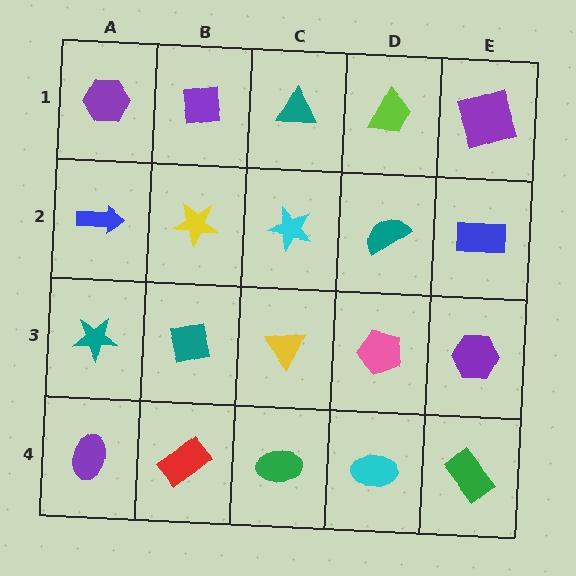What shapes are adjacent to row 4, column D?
A pink pentagon (row 3, column D), a green ellipse (row 4, column C), a green rectangle (row 4, column E).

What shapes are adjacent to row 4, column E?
A purple hexagon (row 3, column E), a cyan ellipse (row 4, column D).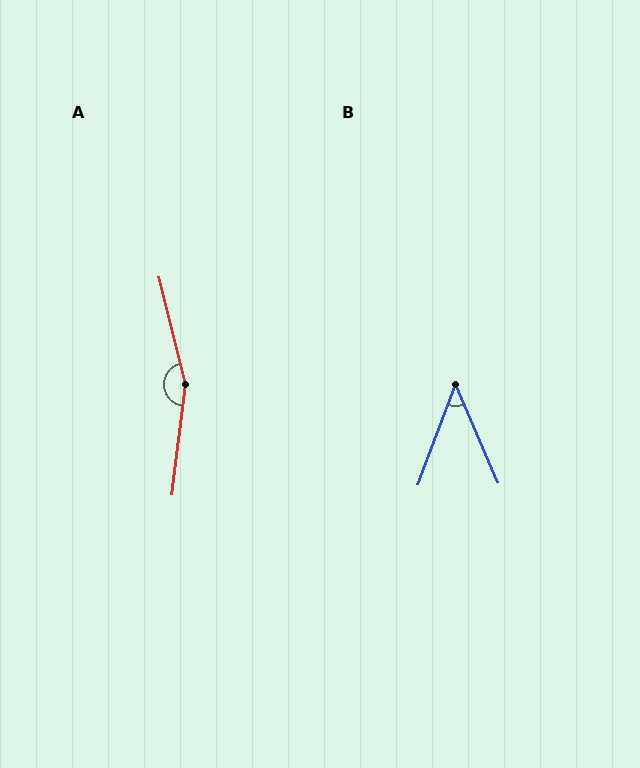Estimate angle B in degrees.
Approximately 44 degrees.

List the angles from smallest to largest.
B (44°), A (159°).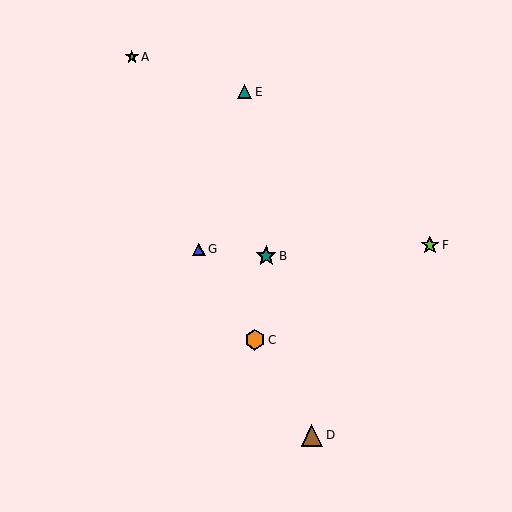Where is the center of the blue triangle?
The center of the blue triangle is at (199, 249).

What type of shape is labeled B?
Shape B is a teal star.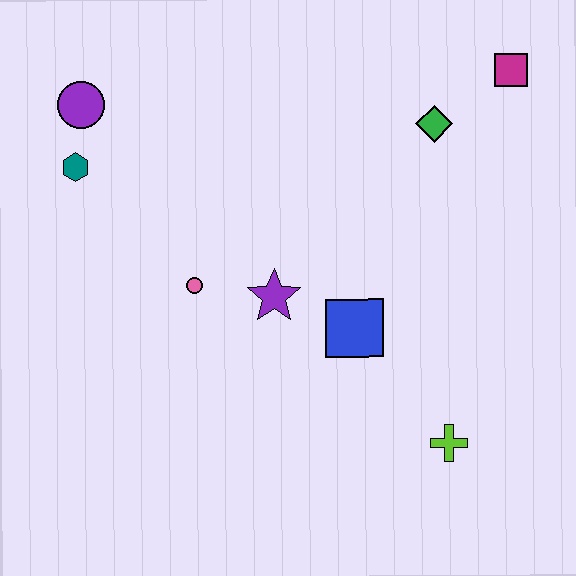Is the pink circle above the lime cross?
Yes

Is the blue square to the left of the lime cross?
Yes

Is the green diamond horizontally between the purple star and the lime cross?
Yes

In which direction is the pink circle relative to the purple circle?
The pink circle is below the purple circle.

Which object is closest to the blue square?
The purple star is closest to the blue square.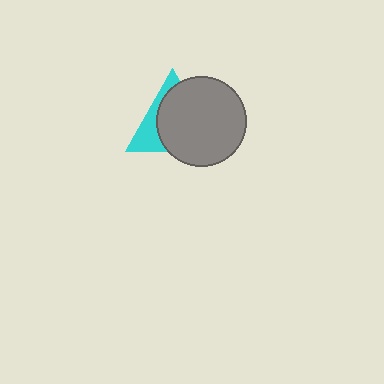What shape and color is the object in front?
The object in front is a gray circle.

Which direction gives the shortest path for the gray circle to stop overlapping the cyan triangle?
Moving toward the lower-right gives the shortest separation.